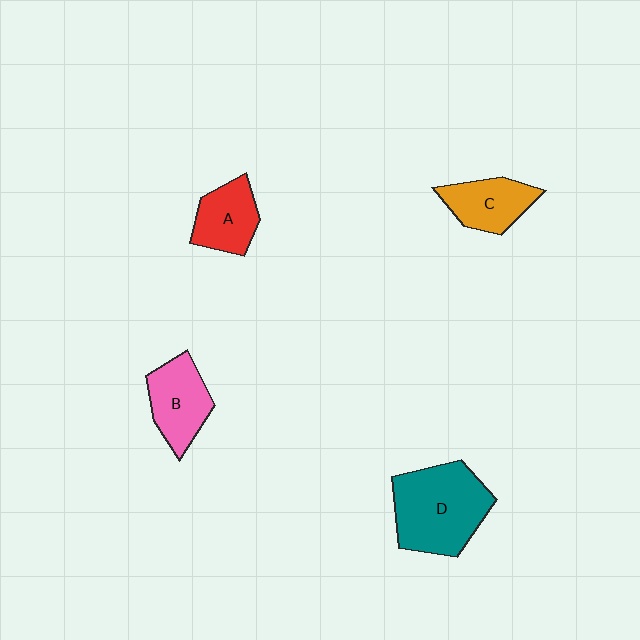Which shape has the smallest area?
Shape A (red).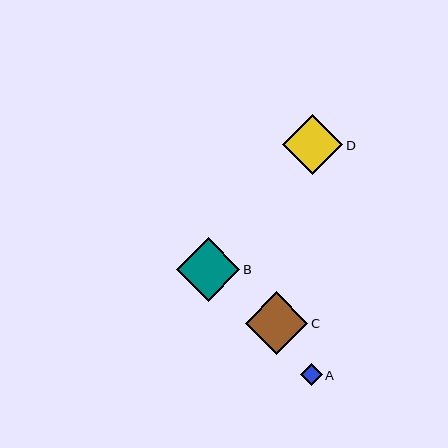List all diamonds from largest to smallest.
From largest to smallest: B, C, D, A.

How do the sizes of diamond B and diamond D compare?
Diamond B and diamond D are approximately the same size.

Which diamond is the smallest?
Diamond A is the smallest with a size of approximately 22 pixels.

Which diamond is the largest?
Diamond B is the largest with a size of approximately 63 pixels.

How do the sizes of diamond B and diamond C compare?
Diamond B and diamond C are approximately the same size.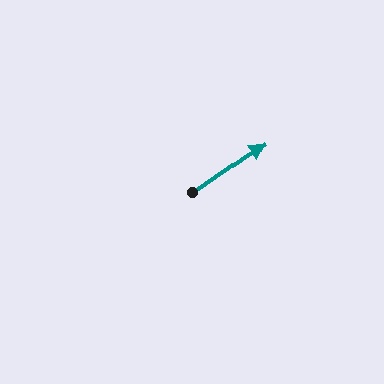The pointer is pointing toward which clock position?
Roughly 2 o'clock.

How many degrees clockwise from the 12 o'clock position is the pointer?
Approximately 56 degrees.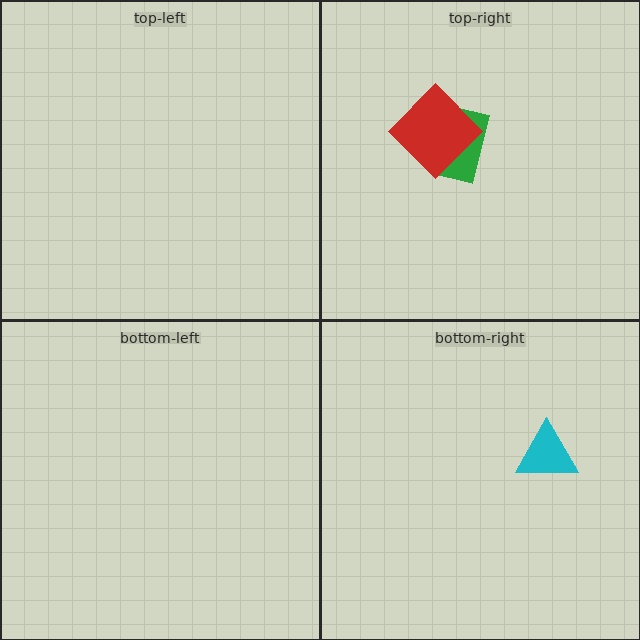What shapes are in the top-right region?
The green rectangle, the red diamond.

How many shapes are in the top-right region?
2.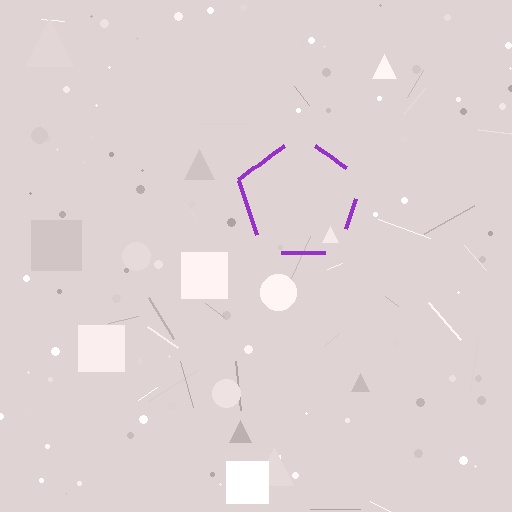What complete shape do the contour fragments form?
The contour fragments form a pentagon.